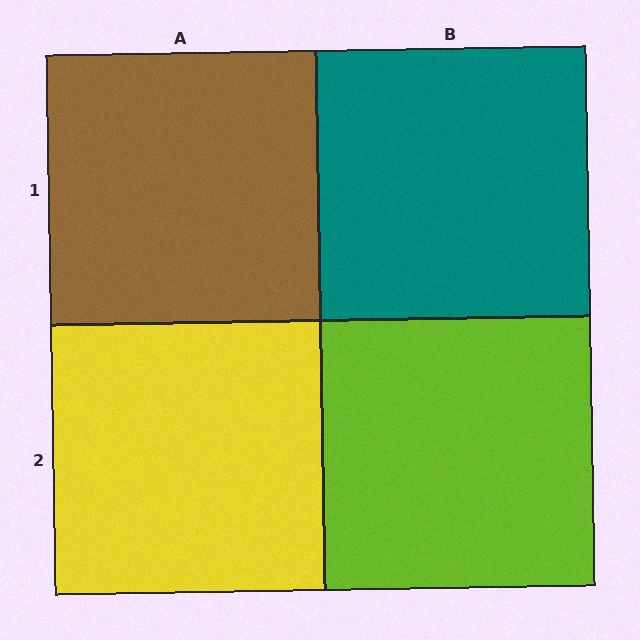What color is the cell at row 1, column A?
Brown.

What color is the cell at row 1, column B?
Teal.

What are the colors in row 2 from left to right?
Yellow, lime.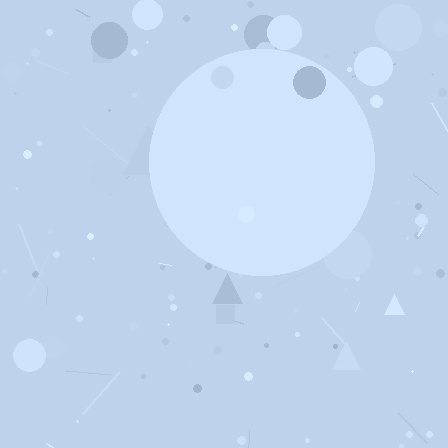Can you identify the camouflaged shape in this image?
The camouflaged shape is a circle.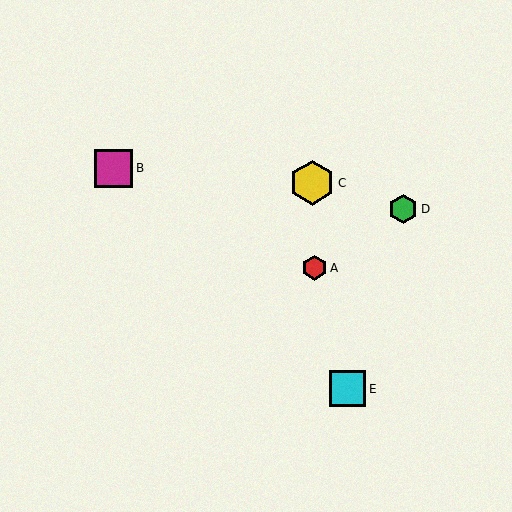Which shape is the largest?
The yellow hexagon (labeled C) is the largest.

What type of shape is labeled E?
Shape E is a cyan square.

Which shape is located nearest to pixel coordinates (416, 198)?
The green hexagon (labeled D) at (403, 209) is nearest to that location.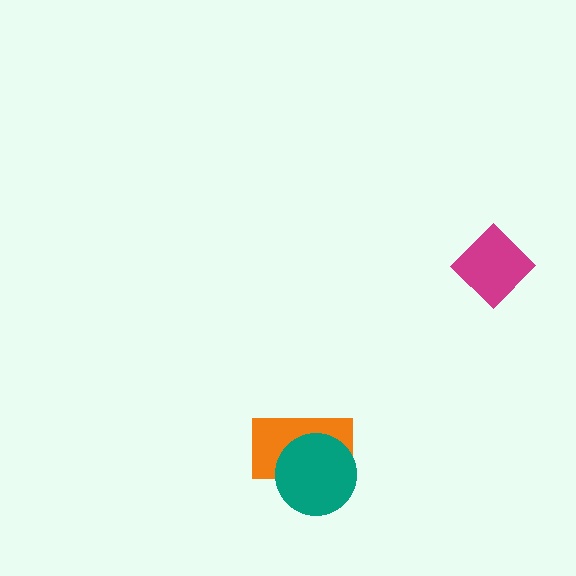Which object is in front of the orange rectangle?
The teal circle is in front of the orange rectangle.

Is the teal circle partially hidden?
No, no other shape covers it.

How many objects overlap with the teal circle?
1 object overlaps with the teal circle.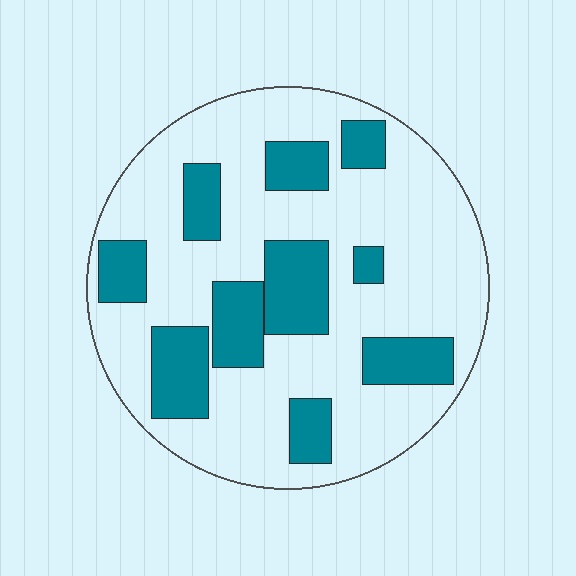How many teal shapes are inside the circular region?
10.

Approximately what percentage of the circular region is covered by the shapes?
Approximately 30%.